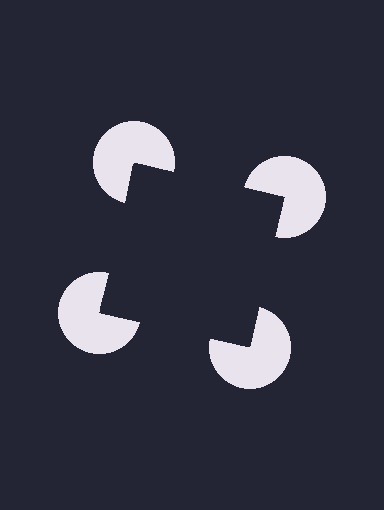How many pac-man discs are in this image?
There are 4 — one at each vertex of the illusory square.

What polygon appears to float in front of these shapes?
An illusory square — its edges are inferred from the aligned wedge cuts in the pac-man discs, not physically drawn.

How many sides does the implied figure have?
4 sides.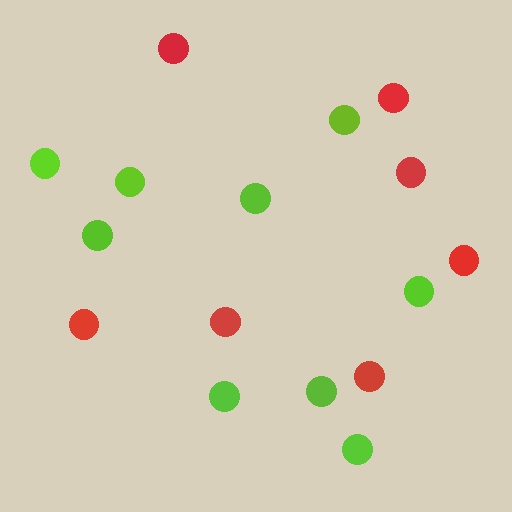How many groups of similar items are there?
There are 2 groups: one group of red circles (7) and one group of lime circles (9).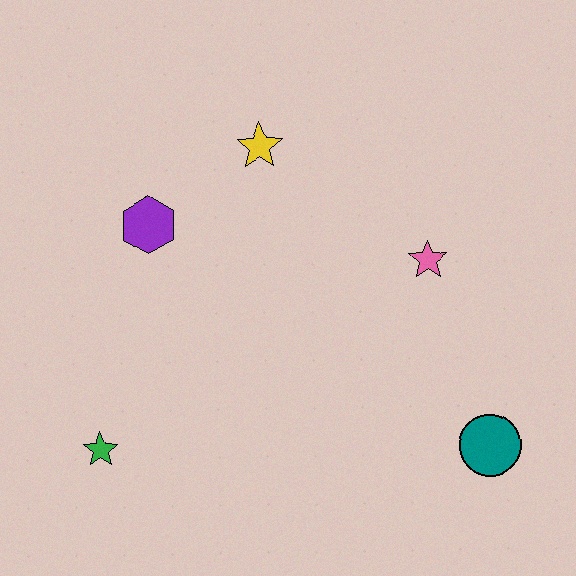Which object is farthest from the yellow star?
The teal circle is farthest from the yellow star.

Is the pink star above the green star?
Yes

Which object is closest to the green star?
The purple hexagon is closest to the green star.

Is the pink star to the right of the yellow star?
Yes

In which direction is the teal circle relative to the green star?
The teal circle is to the right of the green star.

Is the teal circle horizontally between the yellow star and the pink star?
No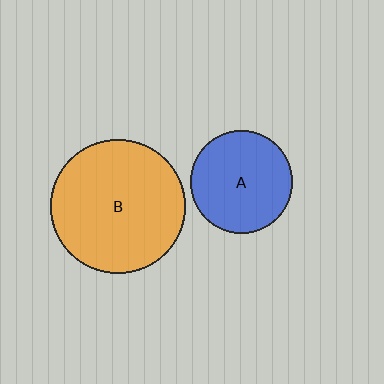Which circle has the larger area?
Circle B (orange).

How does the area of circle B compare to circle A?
Approximately 1.7 times.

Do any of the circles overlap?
No, none of the circles overlap.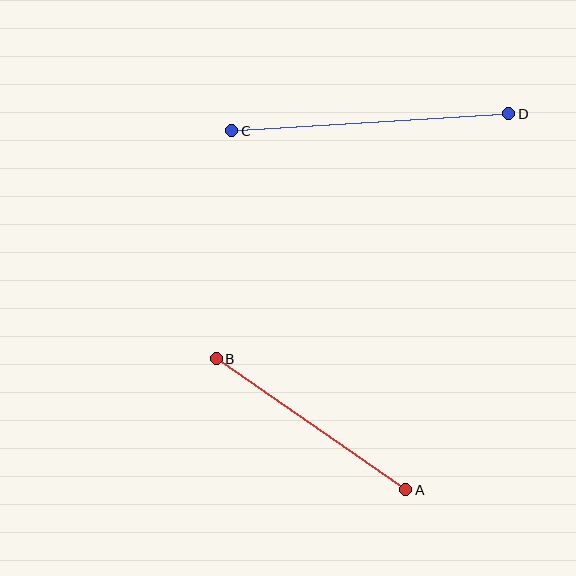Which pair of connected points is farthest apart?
Points C and D are farthest apart.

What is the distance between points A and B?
The distance is approximately 231 pixels.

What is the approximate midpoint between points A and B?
The midpoint is at approximately (311, 424) pixels.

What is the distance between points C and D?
The distance is approximately 278 pixels.